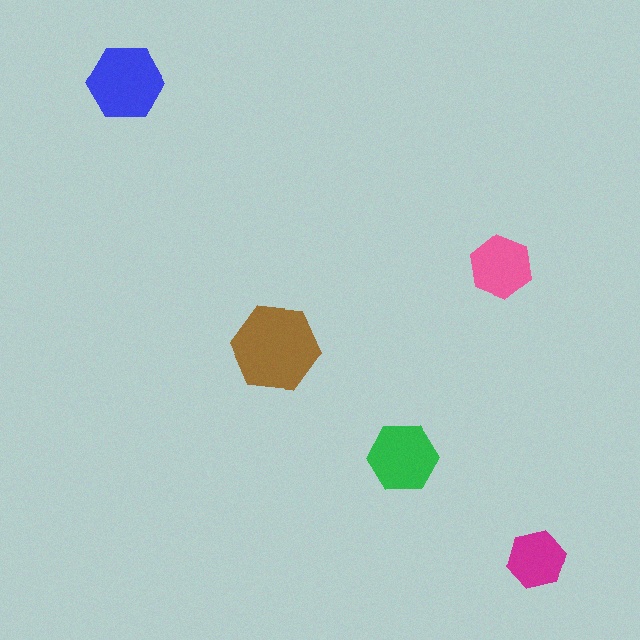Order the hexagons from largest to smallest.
the brown one, the blue one, the green one, the pink one, the magenta one.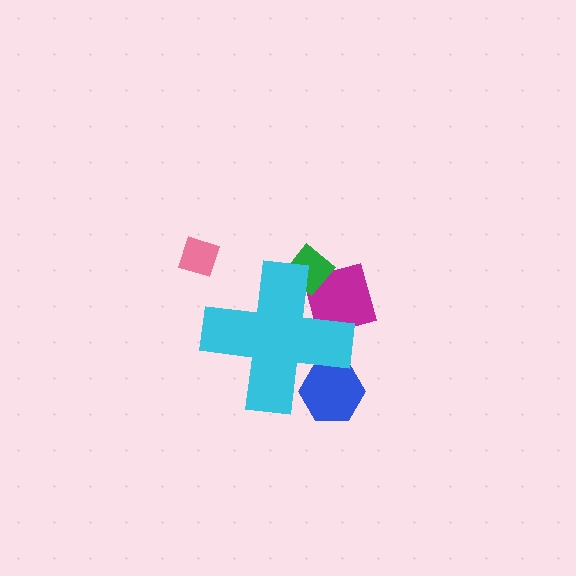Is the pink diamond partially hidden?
No, the pink diamond is fully visible.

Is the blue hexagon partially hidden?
Yes, the blue hexagon is partially hidden behind the cyan cross.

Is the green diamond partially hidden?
Yes, the green diamond is partially hidden behind the cyan cross.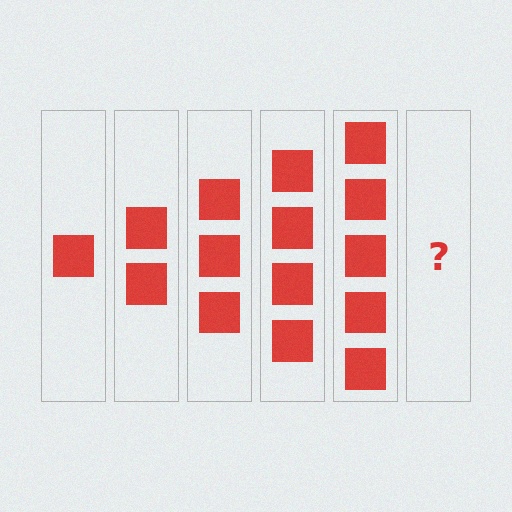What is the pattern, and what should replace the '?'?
The pattern is that each step adds one more square. The '?' should be 6 squares.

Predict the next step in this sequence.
The next step is 6 squares.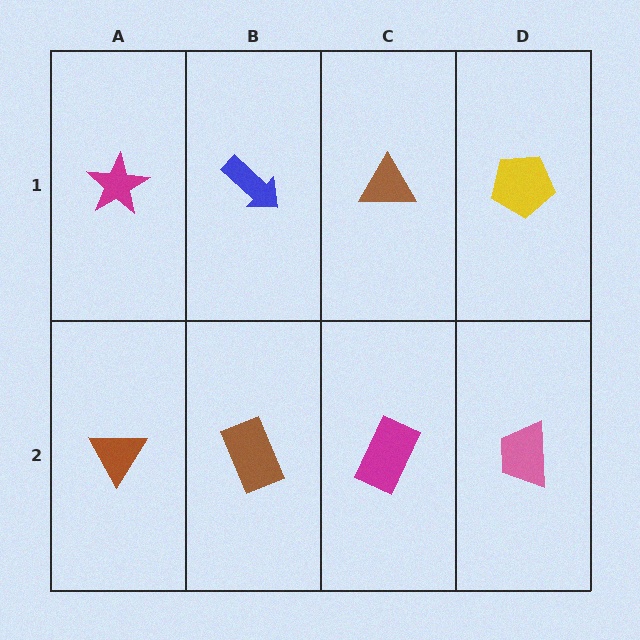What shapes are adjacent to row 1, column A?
A brown triangle (row 2, column A), a blue arrow (row 1, column B).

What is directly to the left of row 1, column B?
A magenta star.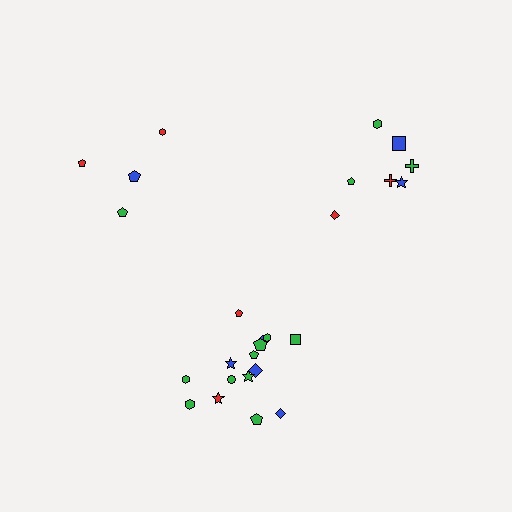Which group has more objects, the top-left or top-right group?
The top-right group.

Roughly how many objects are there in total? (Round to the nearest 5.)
Roughly 25 objects in total.